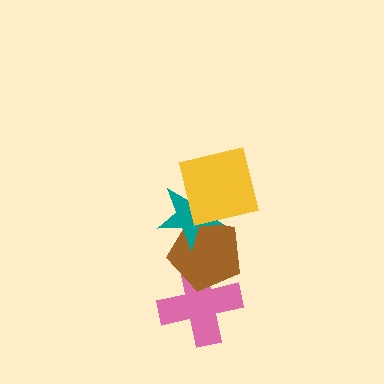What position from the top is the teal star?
The teal star is 2nd from the top.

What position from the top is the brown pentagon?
The brown pentagon is 3rd from the top.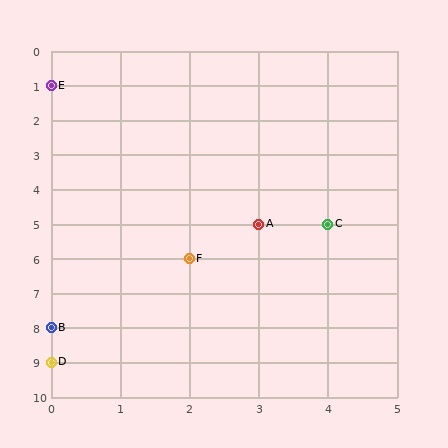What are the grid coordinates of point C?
Point C is at grid coordinates (4, 5).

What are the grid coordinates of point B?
Point B is at grid coordinates (0, 8).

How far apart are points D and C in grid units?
Points D and C are 4 columns and 4 rows apart (about 5.7 grid units diagonally).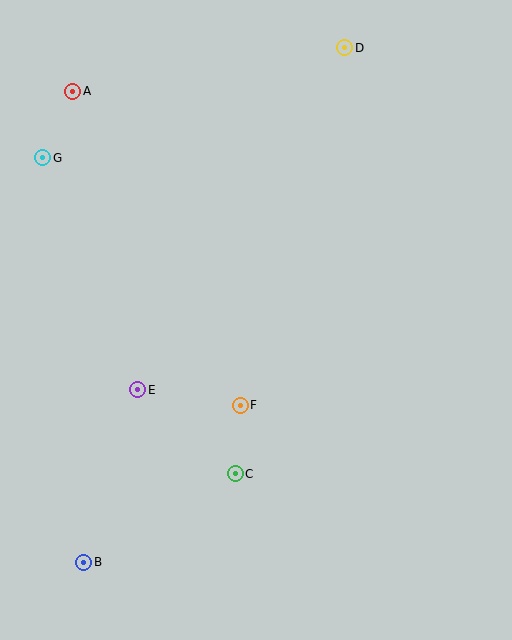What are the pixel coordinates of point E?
Point E is at (138, 390).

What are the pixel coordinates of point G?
Point G is at (43, 158).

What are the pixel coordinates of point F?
Point F is at (240, 405).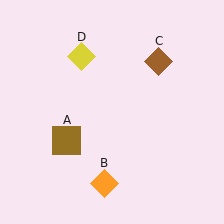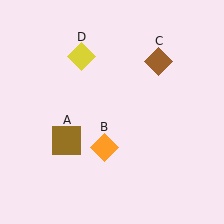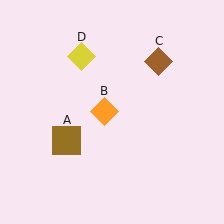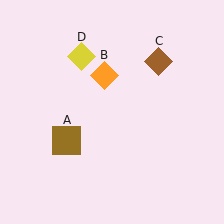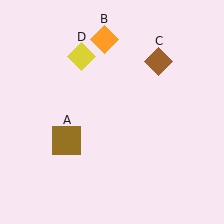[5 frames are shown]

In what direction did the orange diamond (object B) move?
The orange diamond (object B) moved up.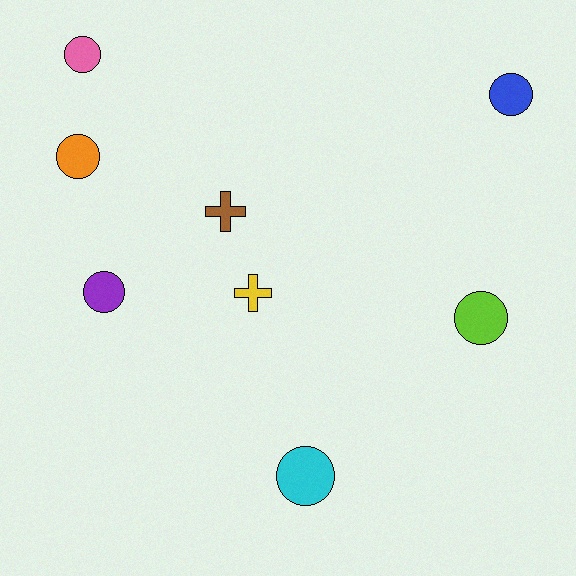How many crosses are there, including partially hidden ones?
There are 2 crosses.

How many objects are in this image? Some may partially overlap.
There are 8 objects.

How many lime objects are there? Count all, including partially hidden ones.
There is 1 lime object.